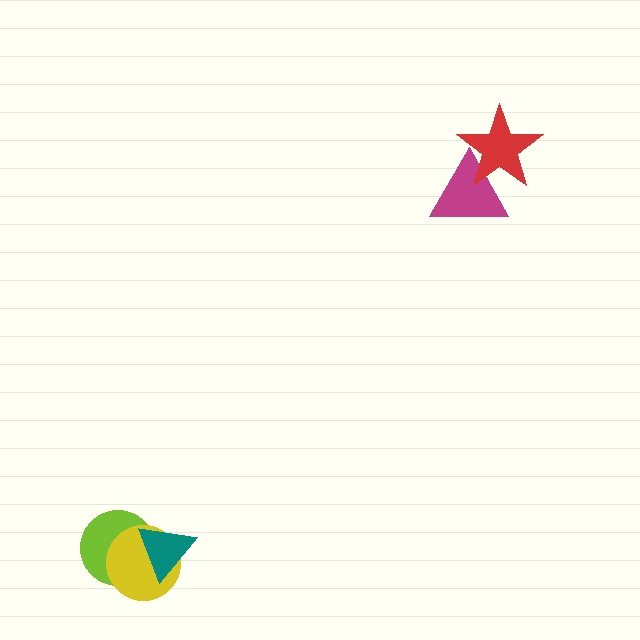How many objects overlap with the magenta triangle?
1 object overlaps with the magenta triangle.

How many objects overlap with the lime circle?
2 objects overlap with the lime circle.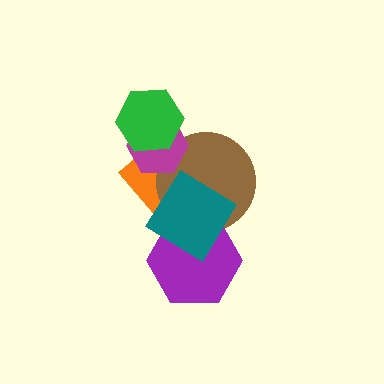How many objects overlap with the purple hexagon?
2 objects overlap with the purple hexagon.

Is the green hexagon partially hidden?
No, no other shape covers it.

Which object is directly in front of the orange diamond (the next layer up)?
The brown circle is directly in front of the orange diamond.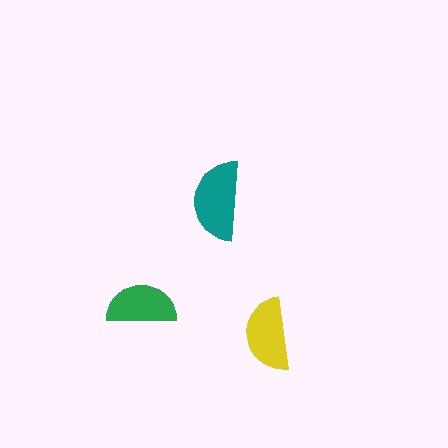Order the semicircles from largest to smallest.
the teal one, the yellow one, the green one.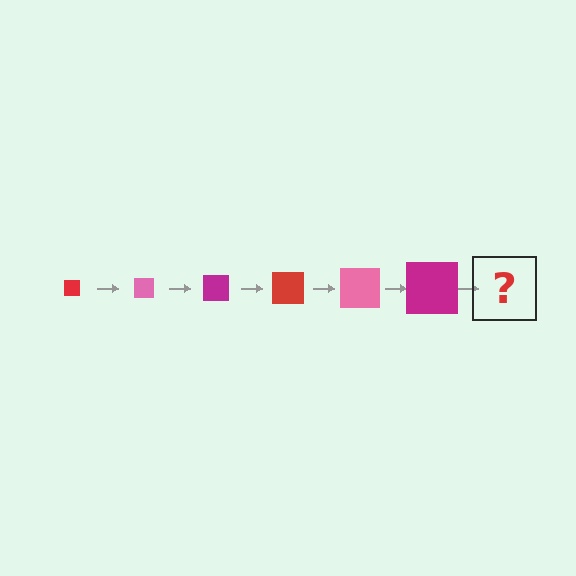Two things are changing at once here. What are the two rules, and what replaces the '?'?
The two rules are that the square grows larger each step and the color cycles through red, pink, and magenta. The '?' should be a red square, larger than the previous one.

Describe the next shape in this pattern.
It should be a red square, larger than the previous one.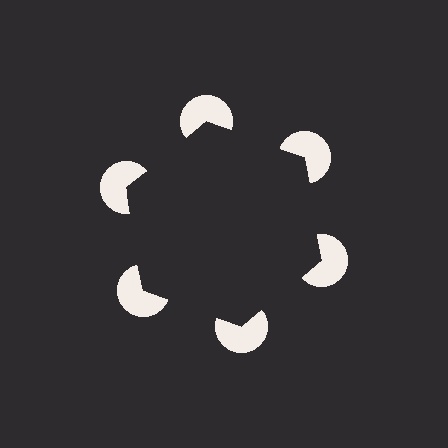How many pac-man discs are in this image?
There are 6 — one at each vertex of the illusory hexagon.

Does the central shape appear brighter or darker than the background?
It typically appears slightly darker than the background, even though no actual brightness change is drawn.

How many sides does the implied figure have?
6 sides.